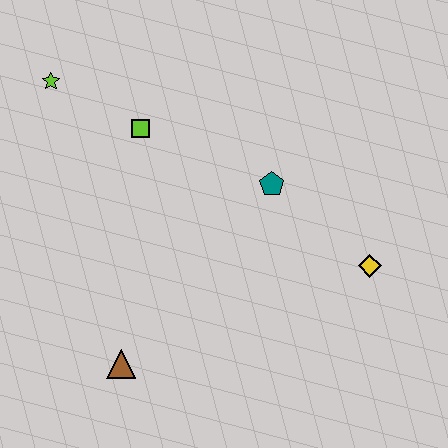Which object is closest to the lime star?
The lime square is closest to the lime star.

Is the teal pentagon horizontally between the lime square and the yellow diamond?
Yes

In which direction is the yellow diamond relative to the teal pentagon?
The yellow diamond is to the right of the teal pentagon.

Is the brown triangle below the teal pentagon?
Yes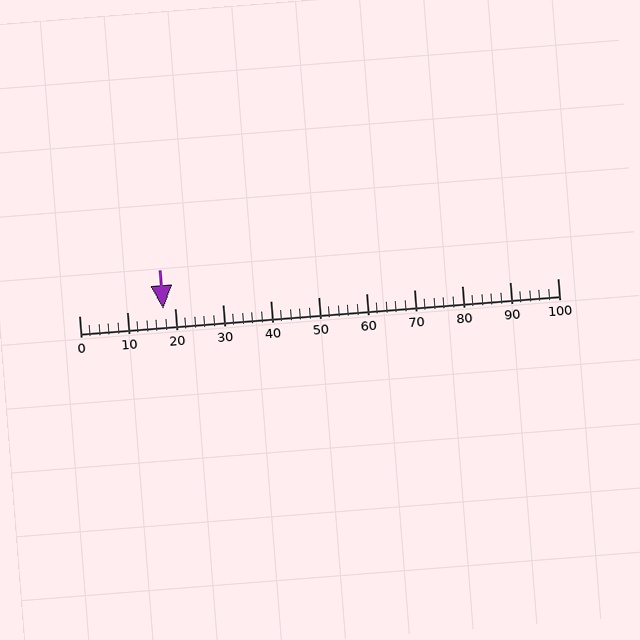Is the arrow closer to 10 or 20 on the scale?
The arrow is closer to 20.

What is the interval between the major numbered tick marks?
The major tick marks are spaced 10 units apart.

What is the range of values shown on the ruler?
The ruler shows values from 0 to 100.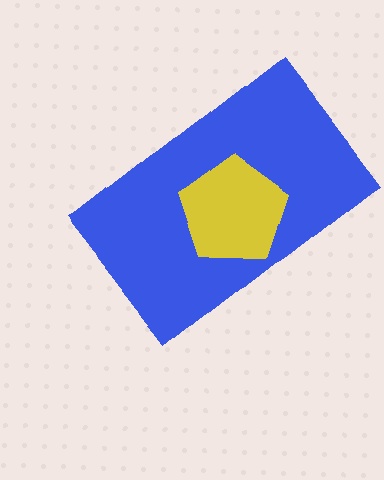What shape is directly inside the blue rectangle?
The yellow pentagon.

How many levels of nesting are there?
2.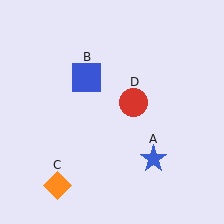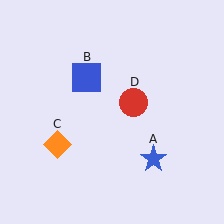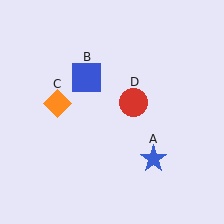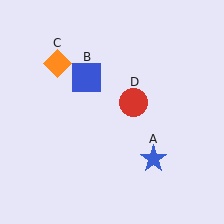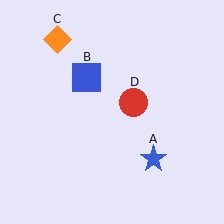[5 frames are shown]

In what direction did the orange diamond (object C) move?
The orange diamond (object C) moved up.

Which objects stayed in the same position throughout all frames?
Blue star (object A) and blue square (object B) and red circle (object D) remained stationary.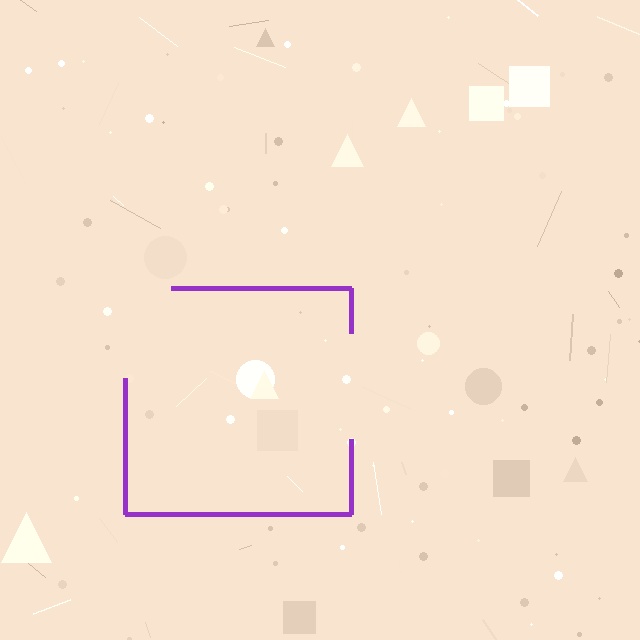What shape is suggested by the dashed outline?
The dashed outline suggests a square.